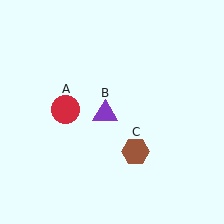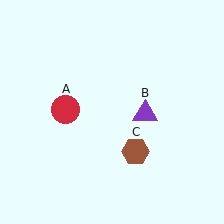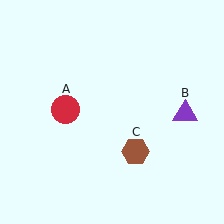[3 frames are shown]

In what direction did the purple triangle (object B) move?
The purple triangle (object B) moved right.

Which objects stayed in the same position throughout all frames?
Red circle (object A) and brown hexagon (object C) remained stationary.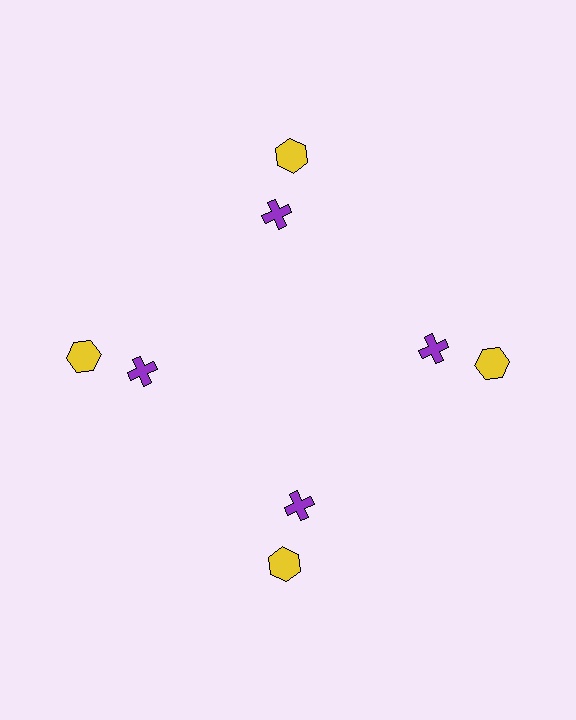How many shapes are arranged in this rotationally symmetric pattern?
There are 8 shapes, arranged in 4 groups of 2.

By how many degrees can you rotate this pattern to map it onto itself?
The pattern maps onto itself every 90 degrees of rotation.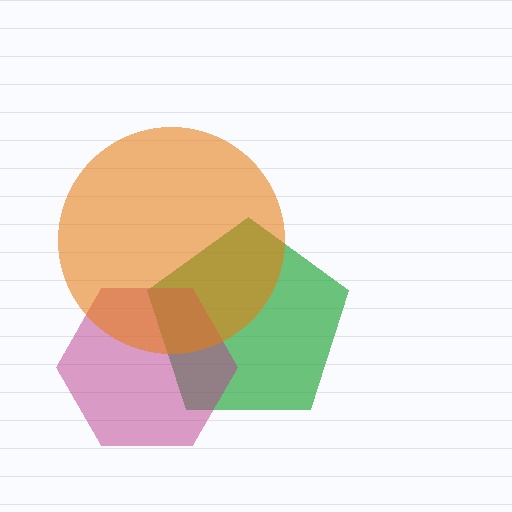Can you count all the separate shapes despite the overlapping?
Yes, there are 3 separate shapes.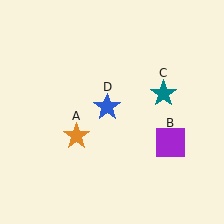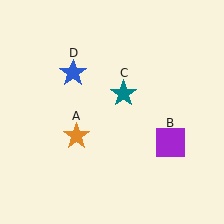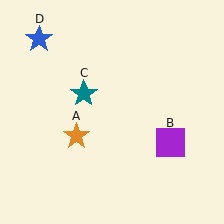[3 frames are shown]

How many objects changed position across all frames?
2 objects changed position: teal star (object C), blue star (object D).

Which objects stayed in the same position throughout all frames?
Orange star (object A) and purple square (object B) remained stationary.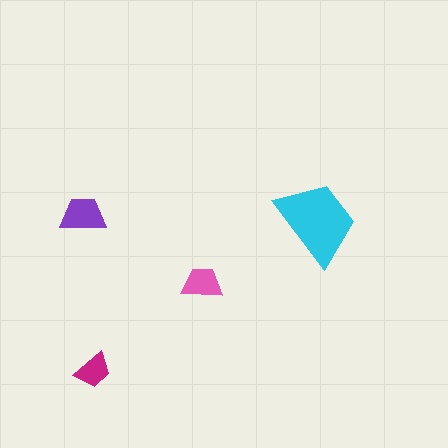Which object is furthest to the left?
The purple trapezoid is leftmost.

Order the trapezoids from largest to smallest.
the cyan one, the purple one, the pink one, the magenta one.